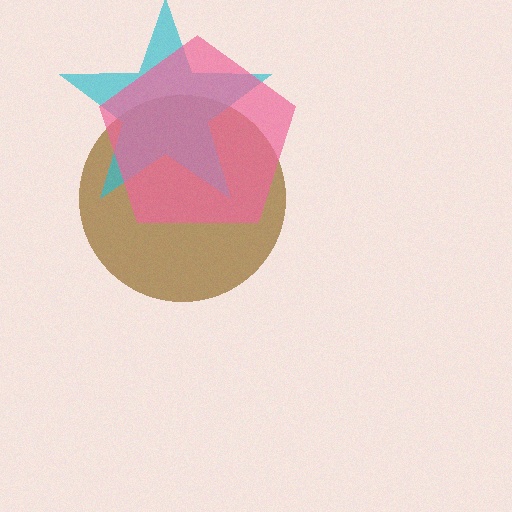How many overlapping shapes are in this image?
There are 3 overlapping shapes in the image.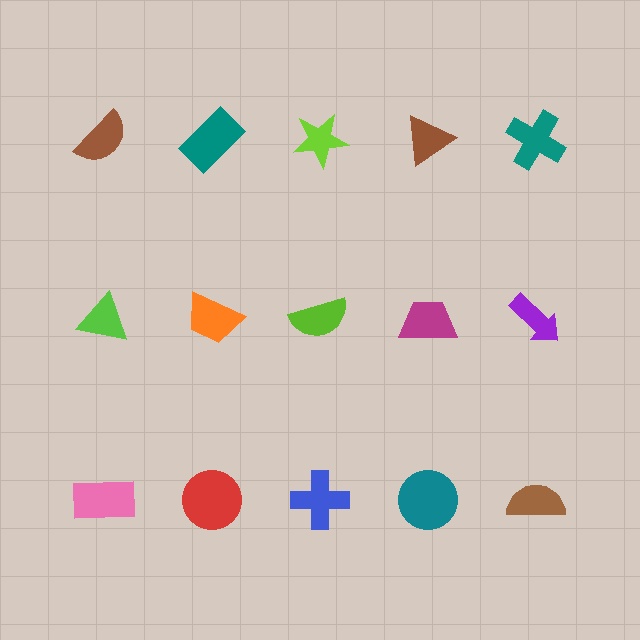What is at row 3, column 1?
A pink rectangle.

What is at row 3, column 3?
A blue cross.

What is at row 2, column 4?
A magenta trapezoid.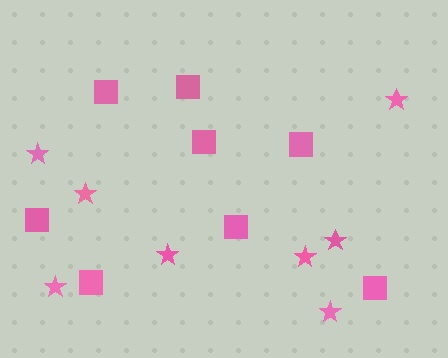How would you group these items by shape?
There are 2 groups: one group of squares (8) and one group of stars (8).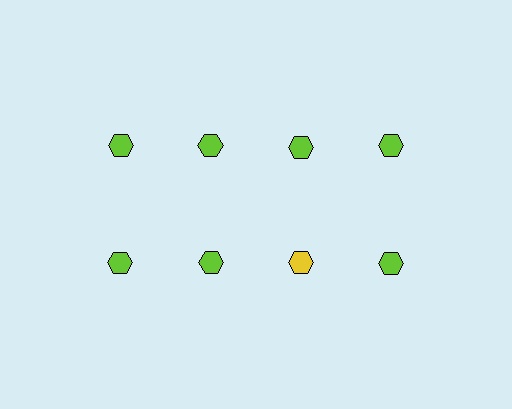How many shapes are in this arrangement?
There are 8 shapes arranged in a grid pattern.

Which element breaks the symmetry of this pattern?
The yellow hexagon in the second row, center column breaks the symmetry. All other shapes are lime hexagons.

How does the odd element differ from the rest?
It has a different color: yellow instead of lime.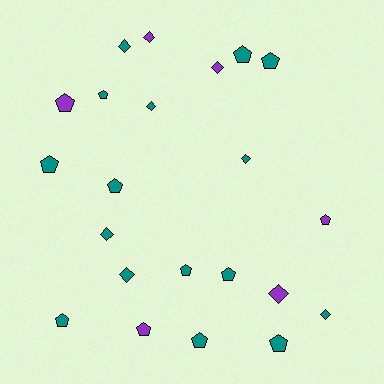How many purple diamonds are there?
There are 3 purple diamonds.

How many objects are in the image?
There are 22 objects.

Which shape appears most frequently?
Pentagon, with 13 objects.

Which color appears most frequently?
Teal, with 16 objects.